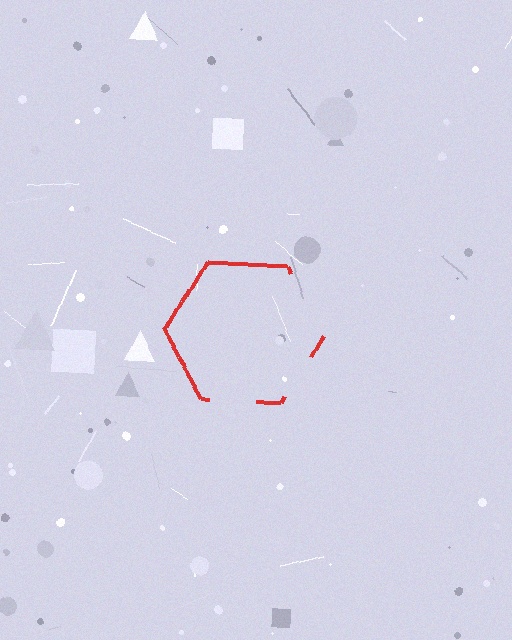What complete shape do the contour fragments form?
The contour fragments form a hexagon.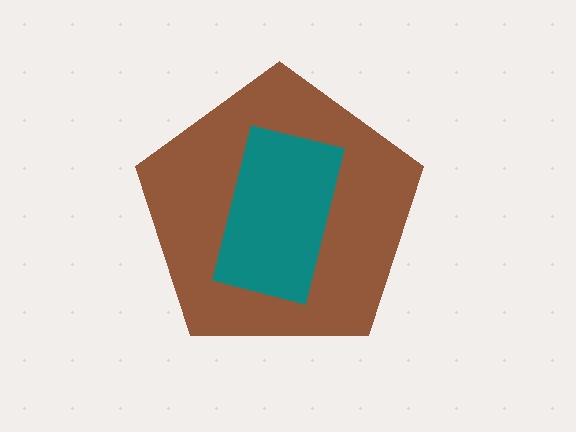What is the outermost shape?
The brown pentagon.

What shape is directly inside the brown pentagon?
The teal rectangle.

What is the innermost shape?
The teal rectangle.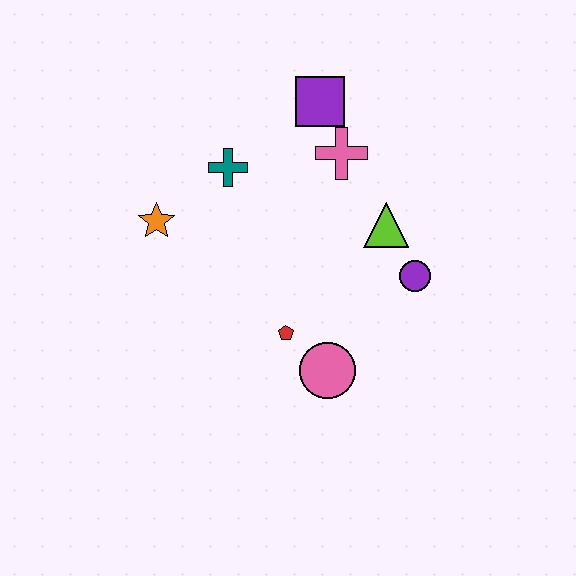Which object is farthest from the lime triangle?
The orange star is farthest from the lime triangle.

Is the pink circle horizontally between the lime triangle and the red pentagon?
Yes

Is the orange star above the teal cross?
No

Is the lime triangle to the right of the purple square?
Yes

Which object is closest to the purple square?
The pink cross is closest to the purple square.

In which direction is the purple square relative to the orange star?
The purple square is to the right of the orange star.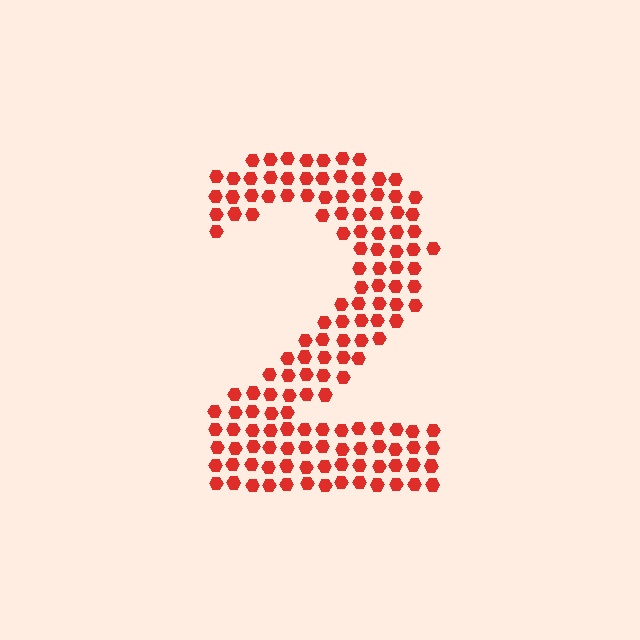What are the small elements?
The small elements are hexagons.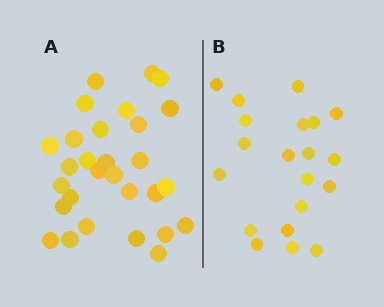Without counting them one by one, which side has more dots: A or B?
Region A (the left region) has more dots.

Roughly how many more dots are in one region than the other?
Region A has roughly 8 or so more dots than region B.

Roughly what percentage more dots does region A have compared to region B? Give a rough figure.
About 45% more.